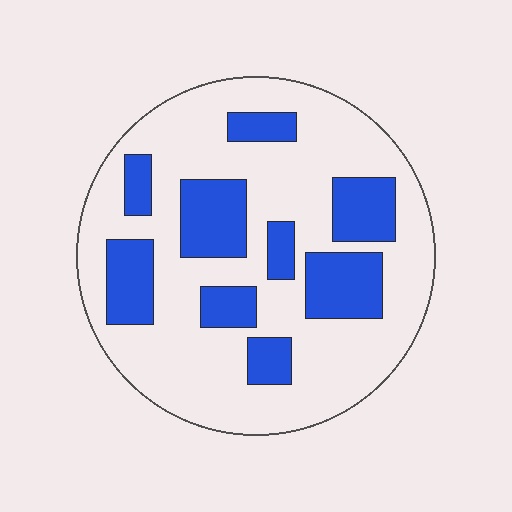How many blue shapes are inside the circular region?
9.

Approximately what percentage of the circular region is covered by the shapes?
Approximately 30%.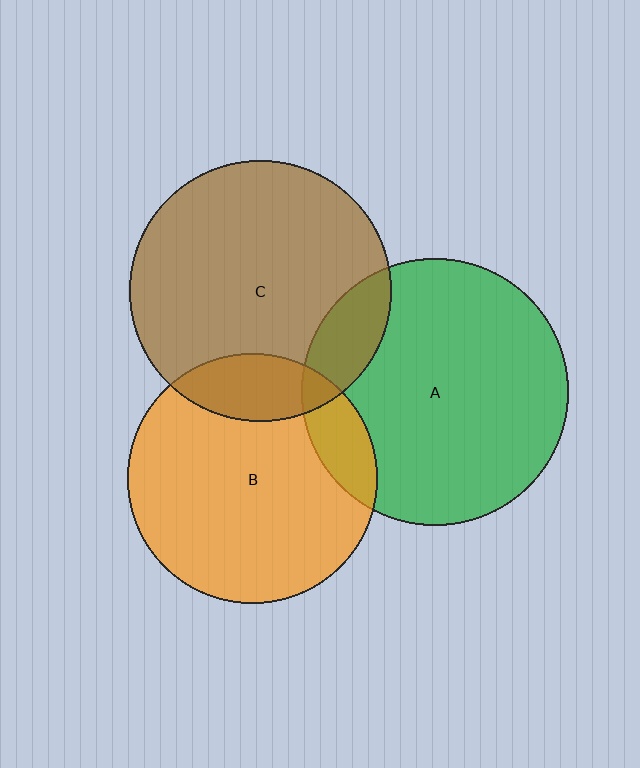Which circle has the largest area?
Circle A (green).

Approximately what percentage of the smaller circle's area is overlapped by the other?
Approximately 15%.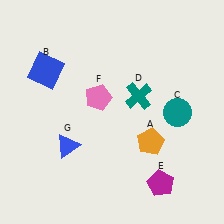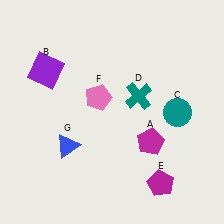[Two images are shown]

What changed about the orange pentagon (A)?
In Image 1, A is orange. In Image 2, it changed to magenta.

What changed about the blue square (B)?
In Image 1, B is blue. In Image 2, it changed to purple.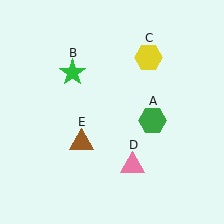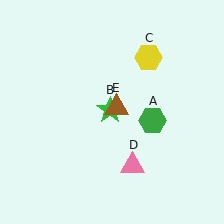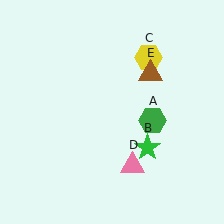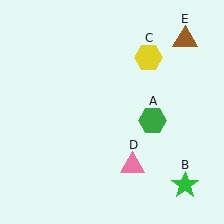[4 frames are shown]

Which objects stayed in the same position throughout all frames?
Green hexagon (object A) and yellow hexagon (object C) and pink triangle (object D) remained stationary.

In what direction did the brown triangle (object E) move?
The brown triangle (object E) moved up and to the right.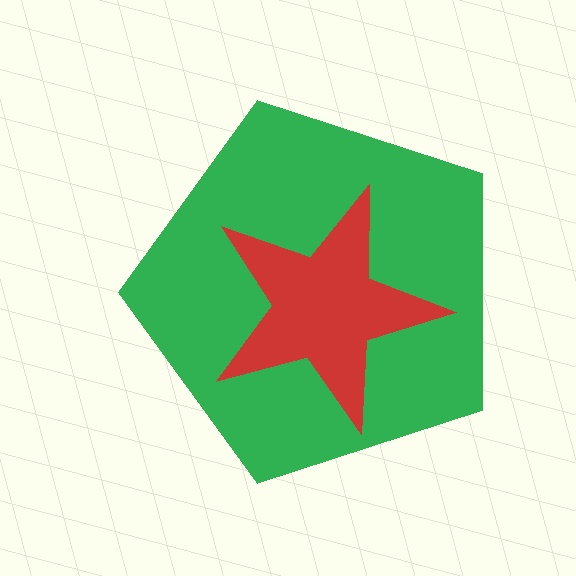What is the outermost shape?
The green pentagon.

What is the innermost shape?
The red star.